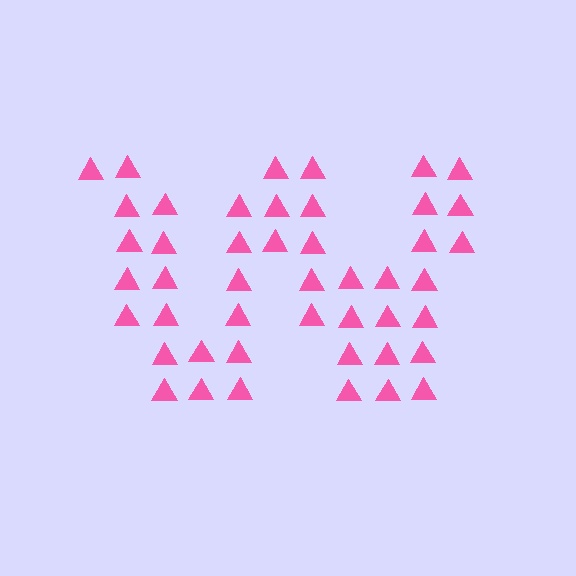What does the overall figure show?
The overall figure shows the letter W.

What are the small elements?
The small elements are triangles.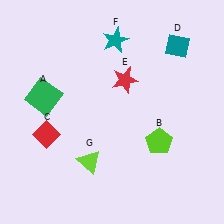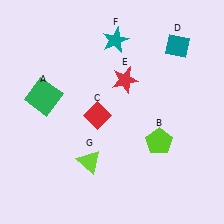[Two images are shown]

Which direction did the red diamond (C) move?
The red diamond (C) moved right.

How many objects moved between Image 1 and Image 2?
1 object moved between the two images.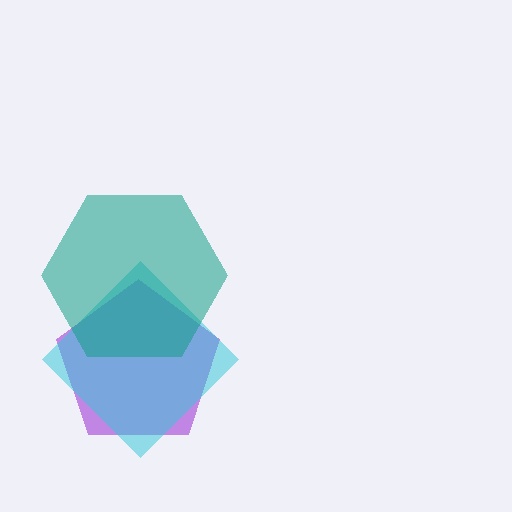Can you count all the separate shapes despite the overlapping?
Yes, there are 3 separate shapes.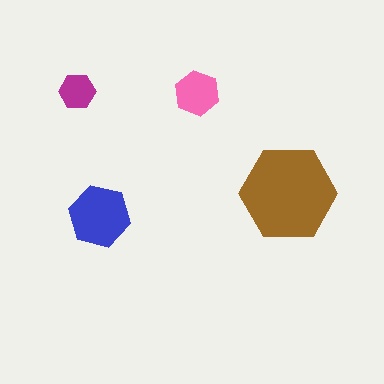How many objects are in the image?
There are 4 objects in the image.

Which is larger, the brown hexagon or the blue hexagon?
The brown one.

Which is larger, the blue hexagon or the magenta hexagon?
The blue one.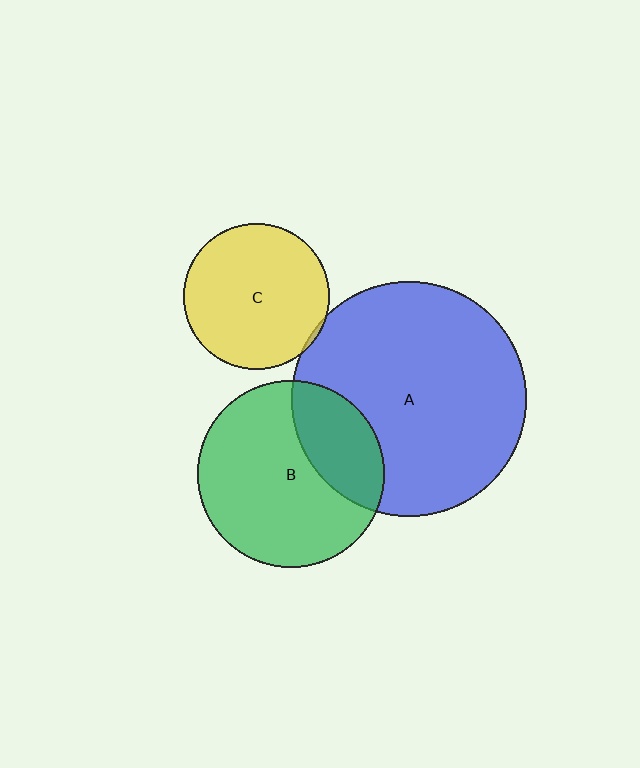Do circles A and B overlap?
Yes.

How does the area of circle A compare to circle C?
Approximately 2.6 times.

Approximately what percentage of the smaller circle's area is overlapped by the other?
Approximately 30%.